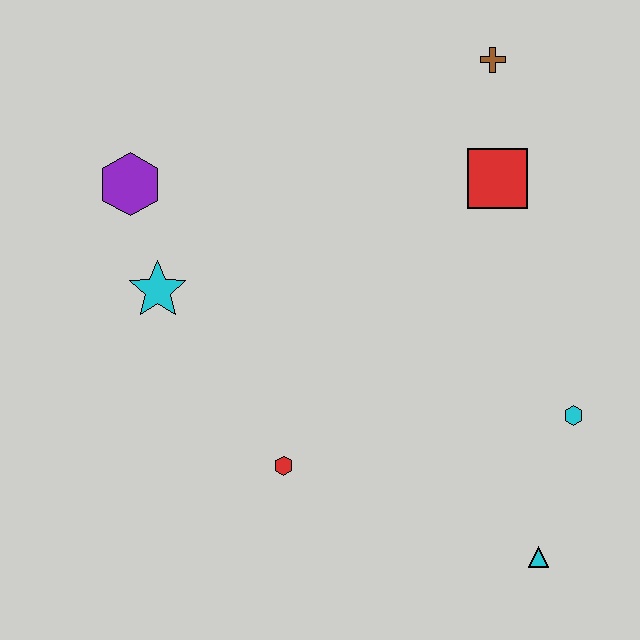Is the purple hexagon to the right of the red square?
No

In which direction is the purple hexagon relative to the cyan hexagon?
The purple hexagon is to the left of the cyan hexagon.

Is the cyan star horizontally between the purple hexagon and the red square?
Yes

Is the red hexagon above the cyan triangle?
Yes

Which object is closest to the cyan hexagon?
The cyan triangle is closest to the cyan hexagon.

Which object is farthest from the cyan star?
The cyan triangle is farthest from the cyan star.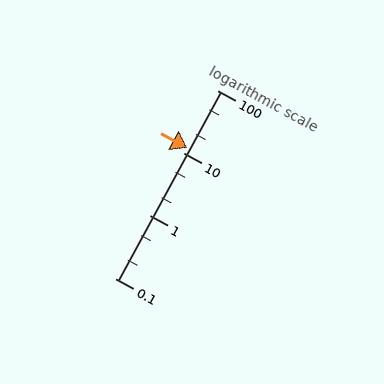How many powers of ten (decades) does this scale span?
The scale spans 3 decades, from 0.1 to 100.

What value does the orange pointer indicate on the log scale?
The pointer indicates approximately 12.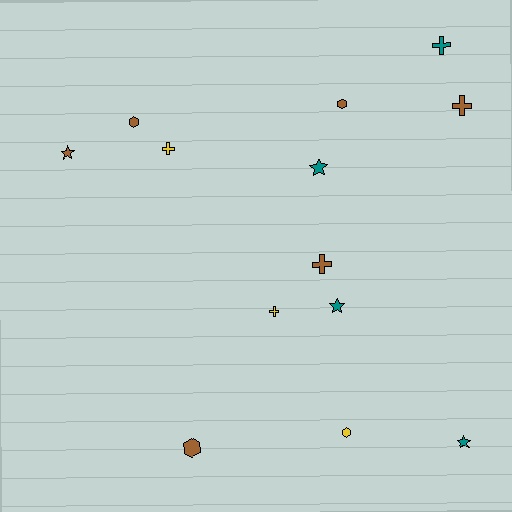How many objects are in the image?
There are 13 objects.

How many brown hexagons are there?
There are 3 brown hexagons.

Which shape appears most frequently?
Cross, with 5 objects.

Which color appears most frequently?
Brown, with 6 objects.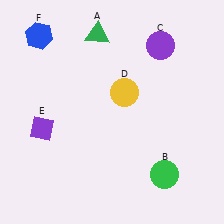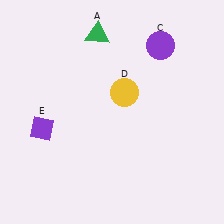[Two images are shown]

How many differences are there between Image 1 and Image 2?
There are 2 differences between the two images.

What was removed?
The green circle (B), the blue hexagon (F) were removed in Image 2.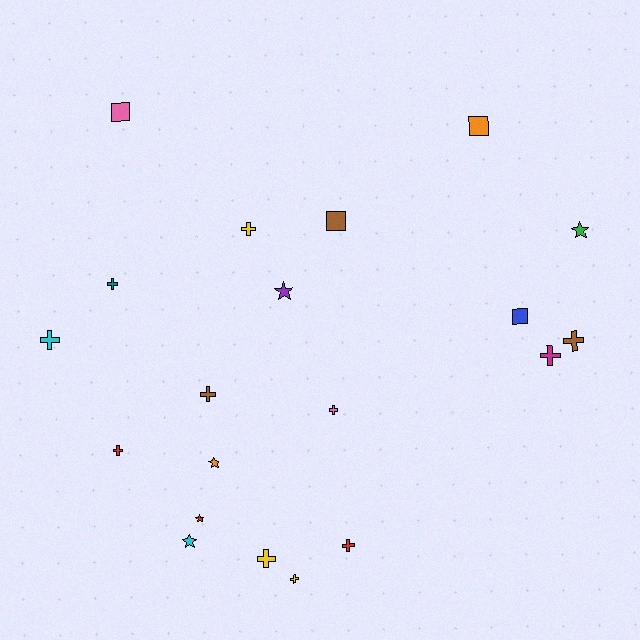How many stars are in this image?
There are 5 stars.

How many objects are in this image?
There are 20 objects.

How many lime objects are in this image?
There are no lime objects.